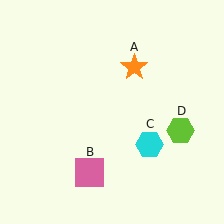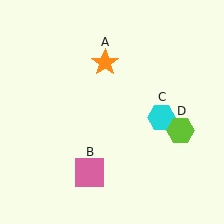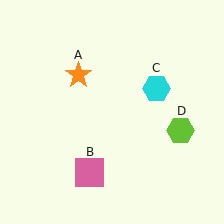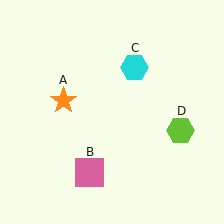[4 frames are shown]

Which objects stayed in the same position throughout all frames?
Pink square (object B) and lime hexagon (object D) remained stationary.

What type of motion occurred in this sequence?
The orange star (object A), cyan hexagon (object C) rotated counterclockwise around the center of the scene.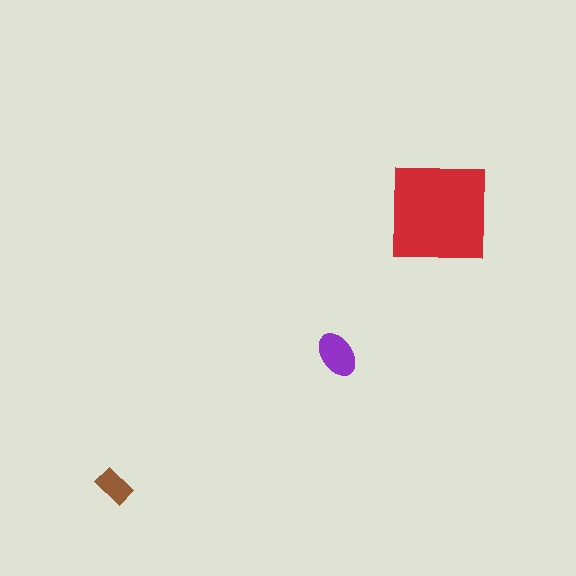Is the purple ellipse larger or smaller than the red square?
Smaller.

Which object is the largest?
The red square.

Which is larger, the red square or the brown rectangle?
The red square.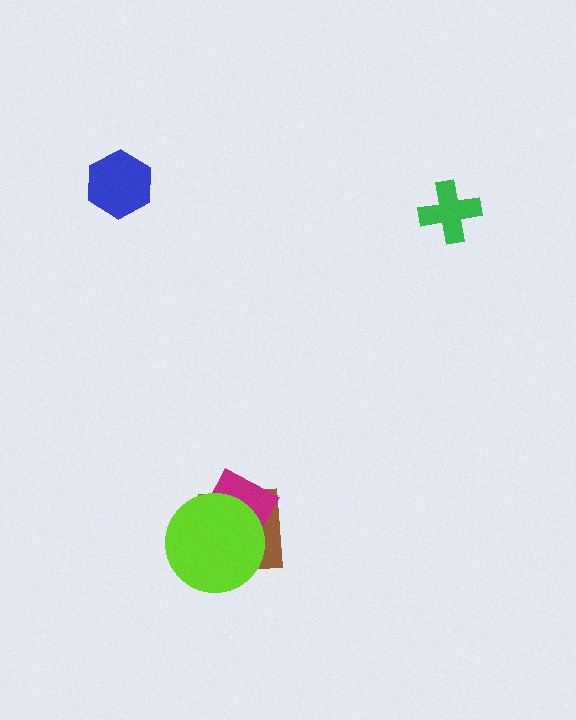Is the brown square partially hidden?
Yes, it is partially covered by another shape.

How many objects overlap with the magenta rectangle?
2 objects overlap with the magenta rectangle.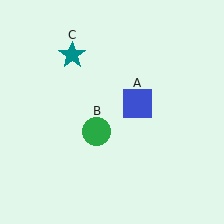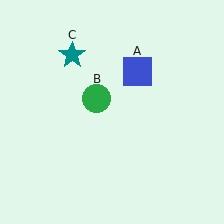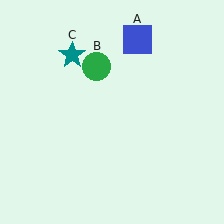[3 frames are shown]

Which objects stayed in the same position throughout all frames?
Teal star (object C) remained stationary.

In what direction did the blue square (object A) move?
The blue square (object A) moved up.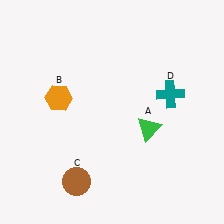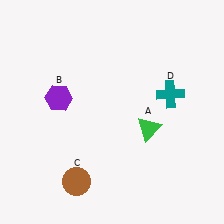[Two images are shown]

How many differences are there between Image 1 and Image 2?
There is 1 difference between the two images.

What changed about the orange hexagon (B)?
In Image 1, B is orange. In Image 2, it changed to purple.